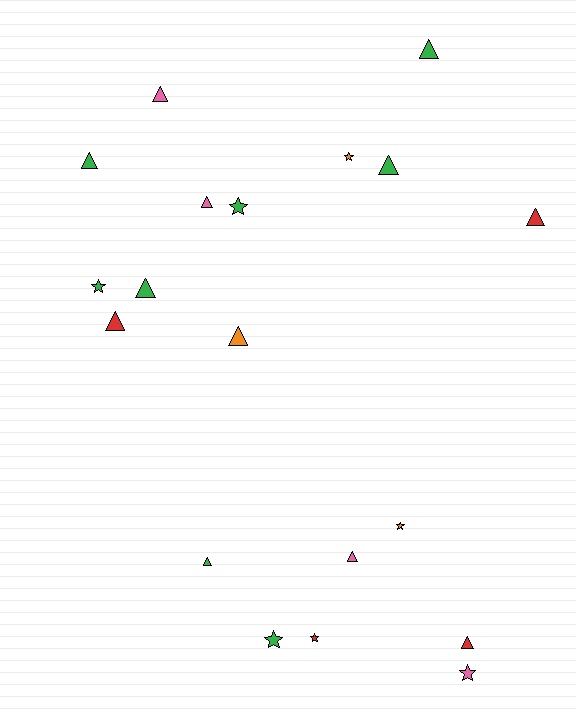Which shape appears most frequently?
Triangle, with 12 objects.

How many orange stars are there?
There are 2 orange stars.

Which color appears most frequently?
Green, with 8 objects.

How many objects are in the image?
There are 19 objects.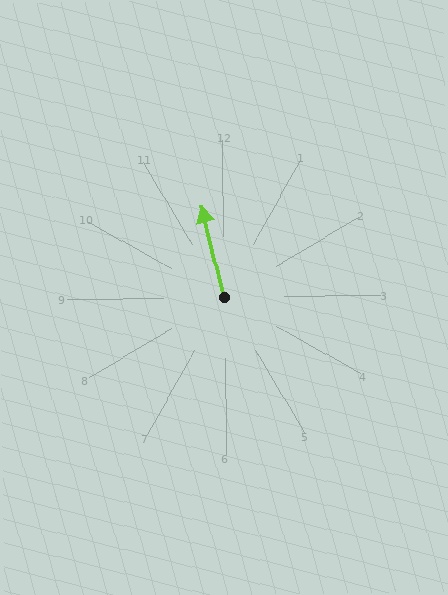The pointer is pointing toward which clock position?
Roughly 12 o'clock.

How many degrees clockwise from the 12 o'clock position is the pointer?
Approximately 347 degrees.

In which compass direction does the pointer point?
North.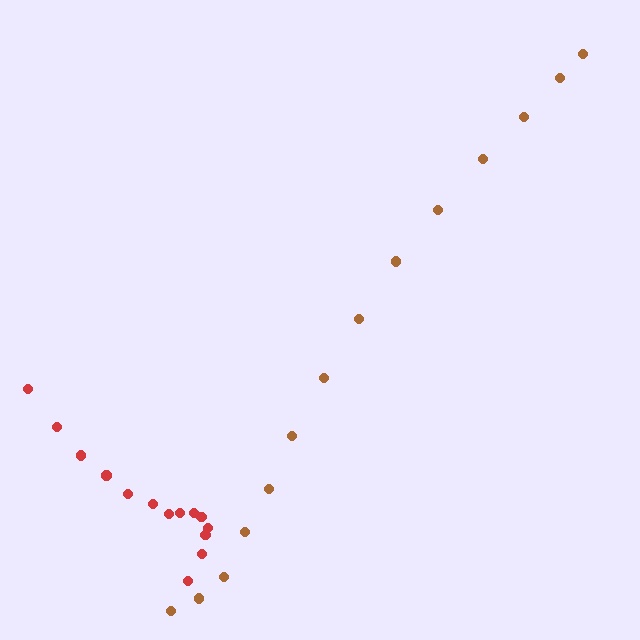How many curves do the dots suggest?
There are 2 distinct paths.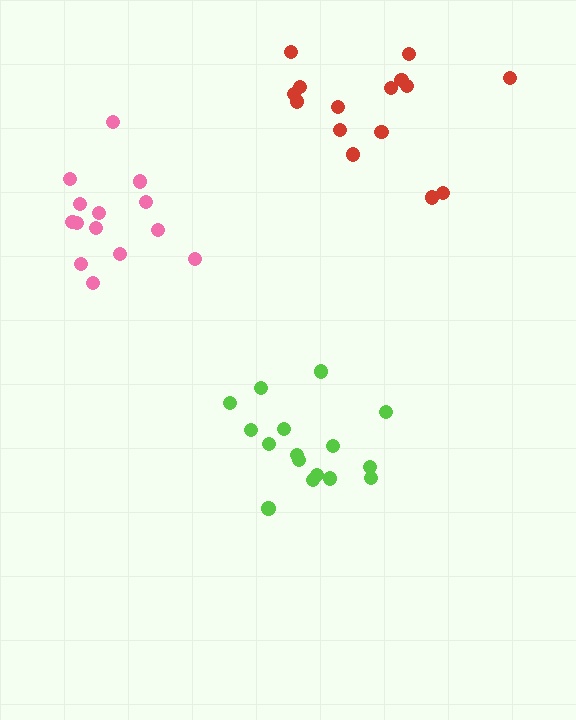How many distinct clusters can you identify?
There are 3 distinct clusters.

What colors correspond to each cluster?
The clusters are colored: red, lime, pink.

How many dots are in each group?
Group 1: 15 dots, Group 2: 16 dots, Group 3: 14 dots (45 total).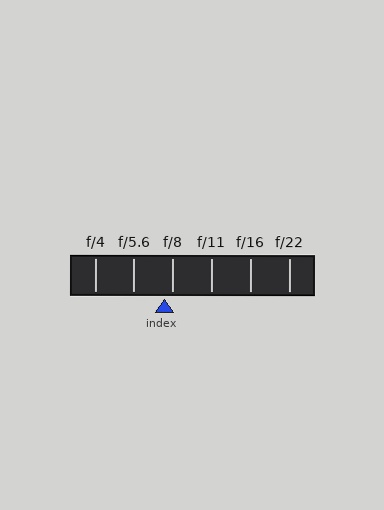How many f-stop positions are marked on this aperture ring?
There are 6 f-stop positions marked.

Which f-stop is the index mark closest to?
The index mark is closest to f/8.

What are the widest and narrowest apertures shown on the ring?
The widest aperture shown is f/4 and the narrowest is f/22.